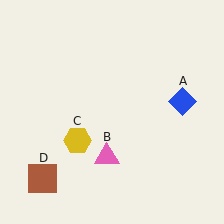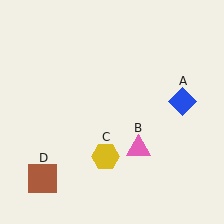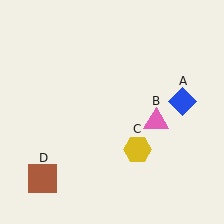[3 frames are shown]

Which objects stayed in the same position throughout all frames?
Blue diamond (object A) and brown square (object D) remained stationary.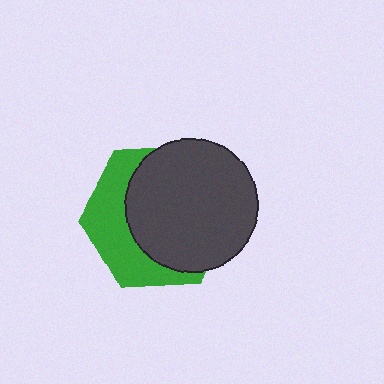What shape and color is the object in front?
The object in front is a dark gray circle.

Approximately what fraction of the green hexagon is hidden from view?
Roughly 62% of the green hexagon is hidden behind the dark gray circle.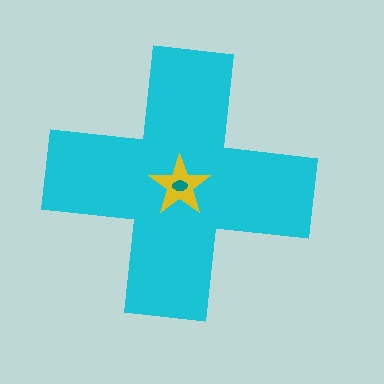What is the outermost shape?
The cyan cross.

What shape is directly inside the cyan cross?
The yellow star.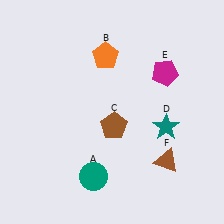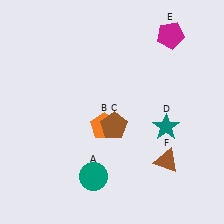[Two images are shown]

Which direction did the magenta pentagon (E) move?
The magenta pentagon (E) moved up.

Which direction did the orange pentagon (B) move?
The orange pentagon (B) moved down.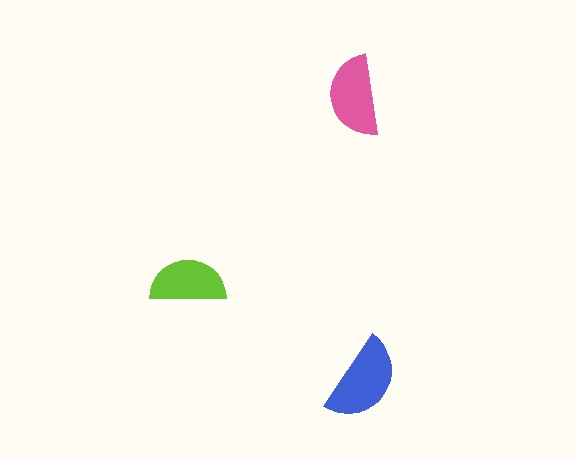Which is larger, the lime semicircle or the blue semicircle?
The blue one.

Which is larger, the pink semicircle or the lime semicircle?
The pink one.